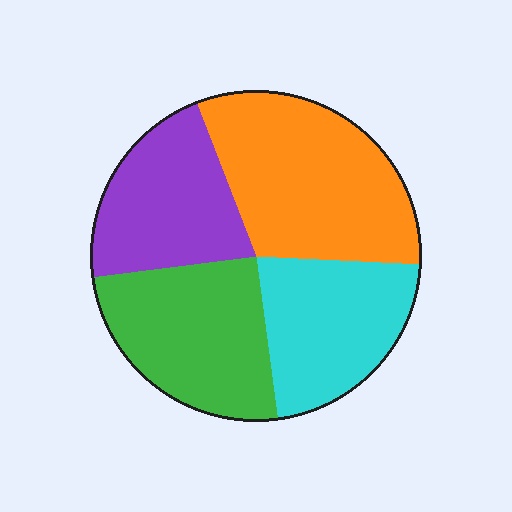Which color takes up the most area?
Orange, at roughly 30%.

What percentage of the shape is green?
Green covers around 25% of the shape.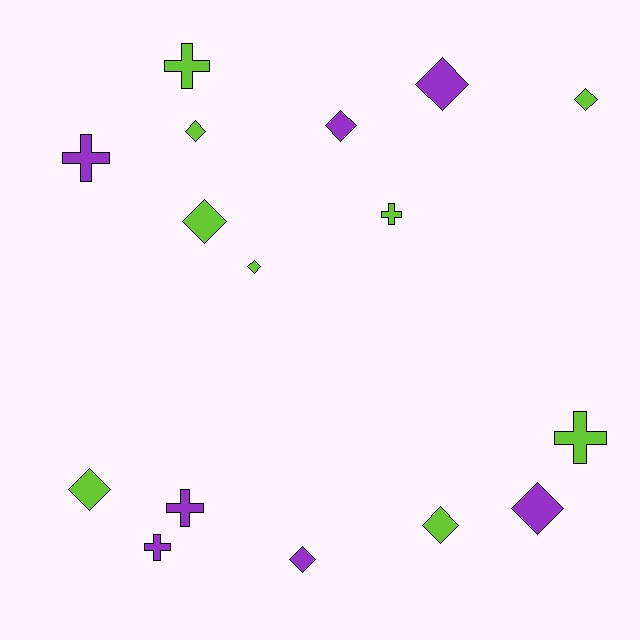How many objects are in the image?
There are 16 objects.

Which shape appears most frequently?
Diamond, with 10 objects.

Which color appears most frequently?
Lime, with 9 objects.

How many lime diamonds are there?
There are 6 lime diamonds.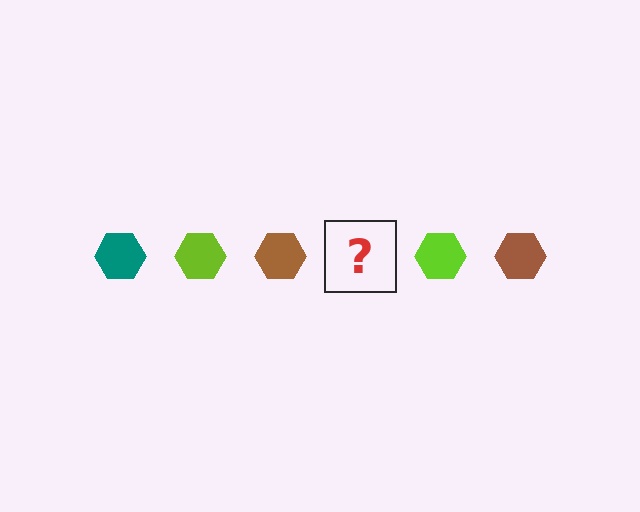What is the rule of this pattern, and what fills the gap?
The rule is that the pattern cycles through teal, lime, brown hexagons. The gap should be filled with a teal hexagon.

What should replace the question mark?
The question mark should be replaced with a teal hexagon.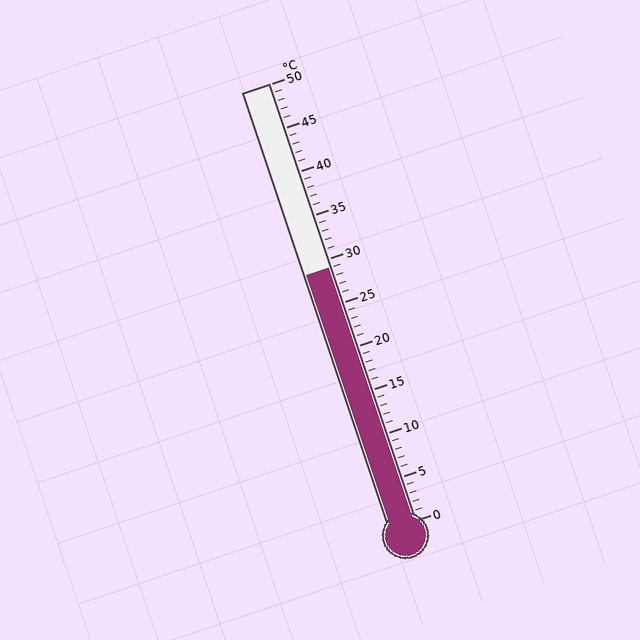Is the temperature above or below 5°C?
The temperature is above 5°C.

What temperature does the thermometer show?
The thermometer shows approximately 29°C.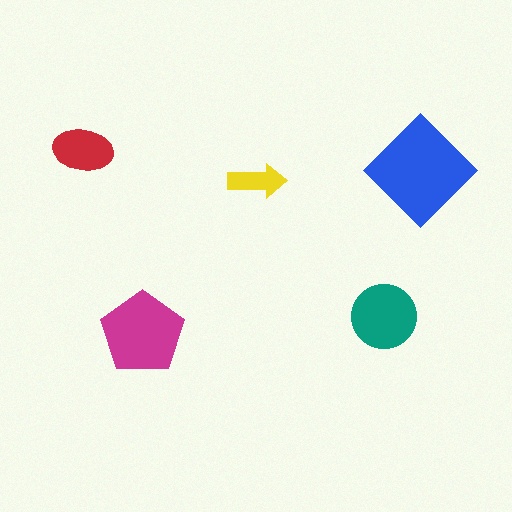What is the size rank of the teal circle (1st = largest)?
3rd.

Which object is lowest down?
The magenta pentagon is bottommost.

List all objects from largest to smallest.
The blue diamond, the magenta pentagon, the teal circle, the red ellipse, the yellow arrow.